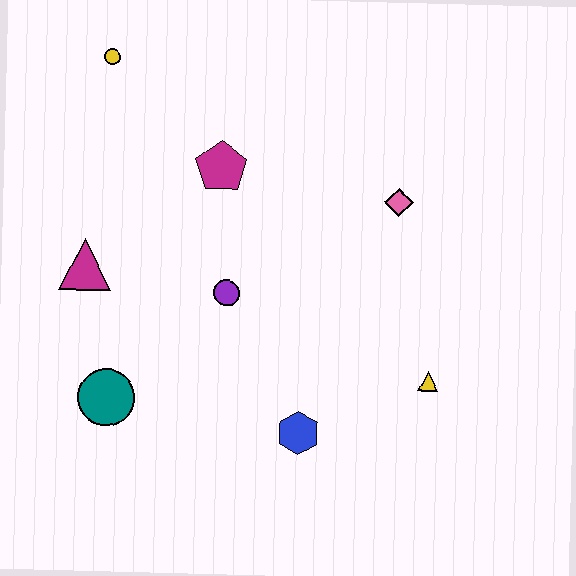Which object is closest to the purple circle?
The magenta pentagon is closest to the purple circle.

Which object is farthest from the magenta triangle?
The yellow triangle is farthest from the magenta triangle.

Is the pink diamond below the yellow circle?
Yes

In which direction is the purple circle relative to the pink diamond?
The purple circle is to the left of the pink diamond.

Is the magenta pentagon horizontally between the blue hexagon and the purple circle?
No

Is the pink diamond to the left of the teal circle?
No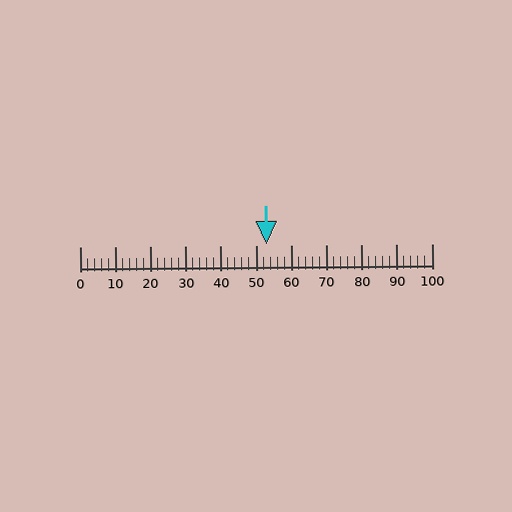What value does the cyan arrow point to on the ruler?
The cyan arrow points to approximately 53.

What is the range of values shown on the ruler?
The ruler shows values from 0 to 100.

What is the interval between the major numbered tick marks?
The major tick marks are spaced 10 units apart.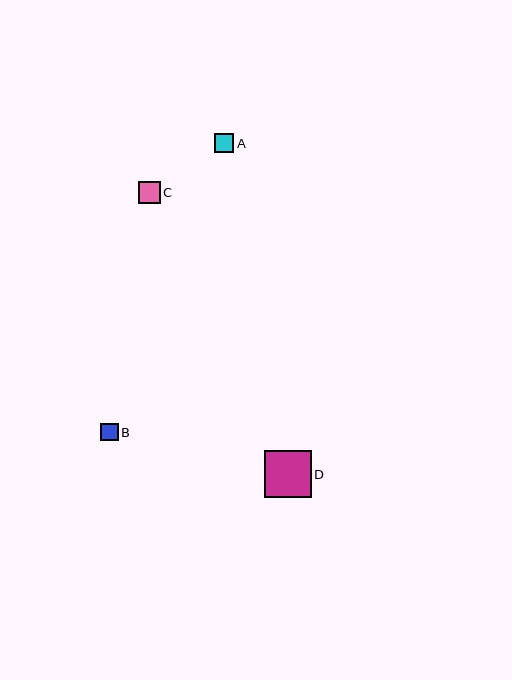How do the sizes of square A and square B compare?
Square A and square B are approximately the same size.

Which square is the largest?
Square D is the largest with a size of approximately 47 pixels.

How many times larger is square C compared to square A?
Square C is approximately 1.1 times the size of square A.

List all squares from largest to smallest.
From largest to smallest: D, C, A, B.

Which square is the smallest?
Square B is the smallest with a size of approximately 17 pixels.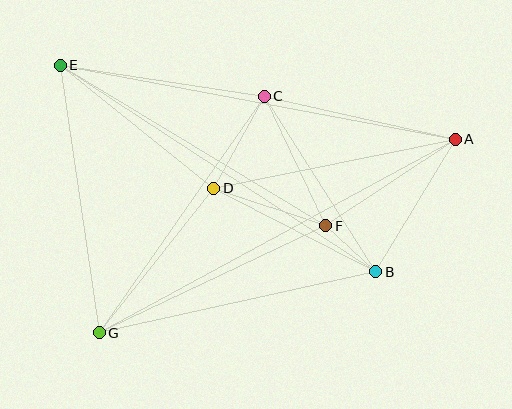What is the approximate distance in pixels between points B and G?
The distance between B and G is approximately 283 pixels.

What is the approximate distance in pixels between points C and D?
The distance between C and D is approximately 105 pixels.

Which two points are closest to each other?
Points B and F are closest to each other.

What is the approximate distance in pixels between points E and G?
The distance between E and G is approximately 270 pixels.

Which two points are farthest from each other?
Points A and G are farthest from each other.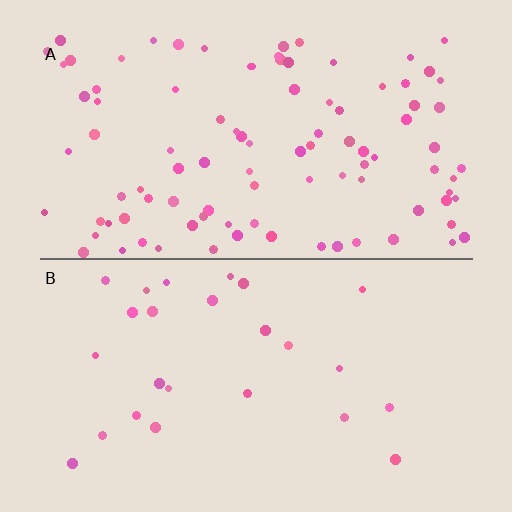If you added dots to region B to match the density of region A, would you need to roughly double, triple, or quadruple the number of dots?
Approximately quadruple.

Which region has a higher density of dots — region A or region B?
A (the top).